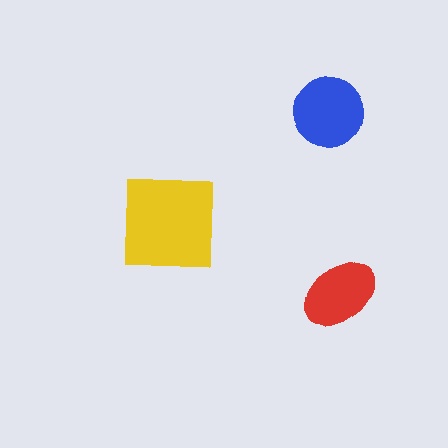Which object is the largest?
The yellow square.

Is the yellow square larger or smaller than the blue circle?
Larger.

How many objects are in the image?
There are 3 objects in the image.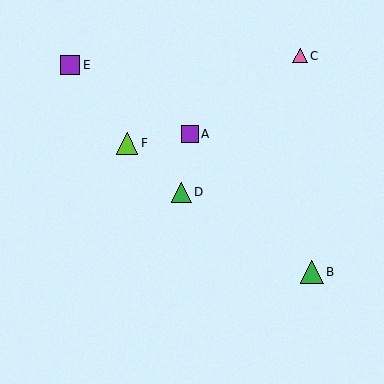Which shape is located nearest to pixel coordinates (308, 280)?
The green triangle (labeled B) at (312, 272) is nearest to that location.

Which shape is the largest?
The green triangle (labeled B) is the largest.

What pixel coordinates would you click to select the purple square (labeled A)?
Click at (190, 134) to select the purple square A.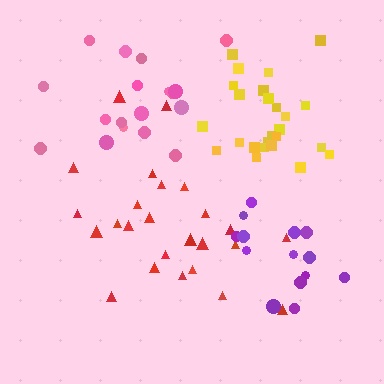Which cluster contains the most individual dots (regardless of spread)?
Red (25).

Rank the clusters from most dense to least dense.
yellow, purple, red, pink.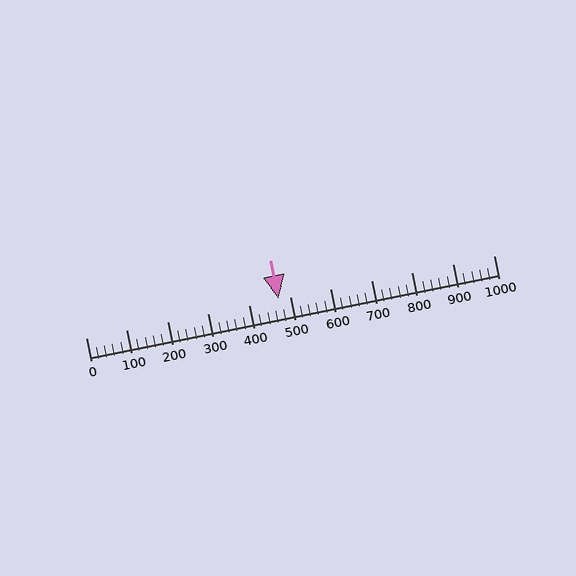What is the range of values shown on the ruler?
The ruler shows values from 0 to 1000.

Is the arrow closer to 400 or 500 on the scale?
The arrow is closer to 500.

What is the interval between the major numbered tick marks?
The major tick marks are spaced 100 units apart.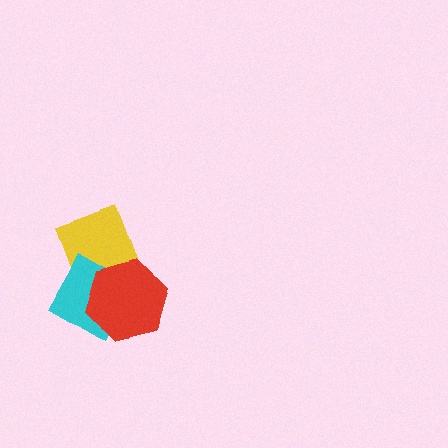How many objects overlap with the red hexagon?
2 objects overlap with the red hexagon.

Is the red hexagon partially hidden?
No, no other shape covers it.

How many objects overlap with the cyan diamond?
2 objects overlap with the cyan diamond.